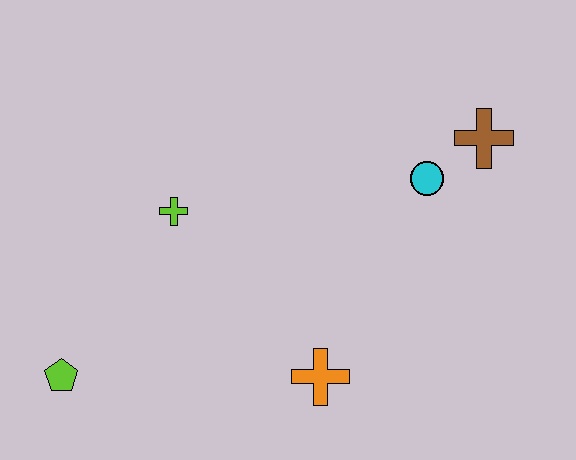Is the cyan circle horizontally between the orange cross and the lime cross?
No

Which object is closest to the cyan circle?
The brown cross is closest to the cyan circle.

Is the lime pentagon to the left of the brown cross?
Yes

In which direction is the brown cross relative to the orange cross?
The brown cross is above the orange cross.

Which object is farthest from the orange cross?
The brown cross is farthest from the orange cross.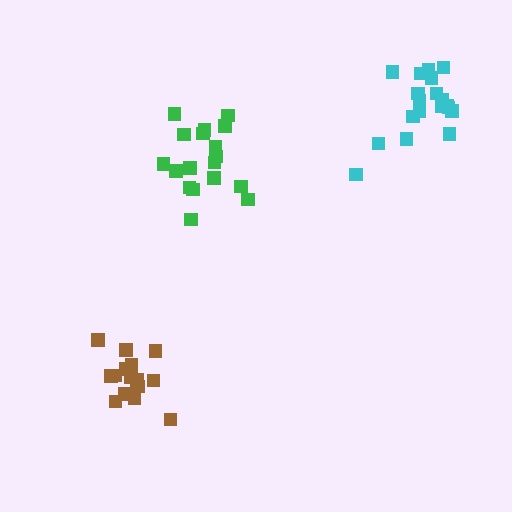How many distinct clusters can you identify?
There are 3 distinct clusters.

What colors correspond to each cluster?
The clusters are colored: brown, cyan, green.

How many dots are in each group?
Group 1: 15 dots, Group 2: 19 dots, Group 3: 18 dots (52 total).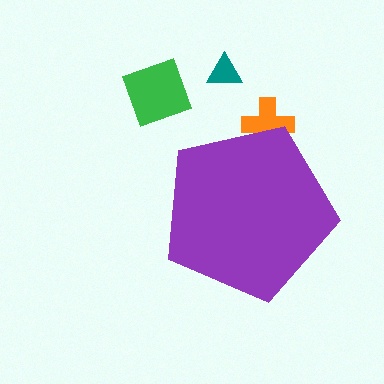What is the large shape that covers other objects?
A purple pentagon.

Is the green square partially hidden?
No, the green square is fully visible.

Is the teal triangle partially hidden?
No, the teal triangle is fully visible.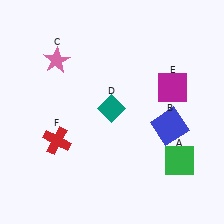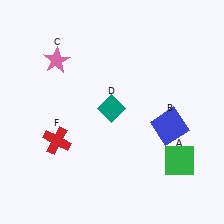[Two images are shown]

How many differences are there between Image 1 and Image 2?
There is 1 difference between the two images.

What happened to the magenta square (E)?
The magenta square (E) was removed in Image 2. It was in the top-right area of Image 1.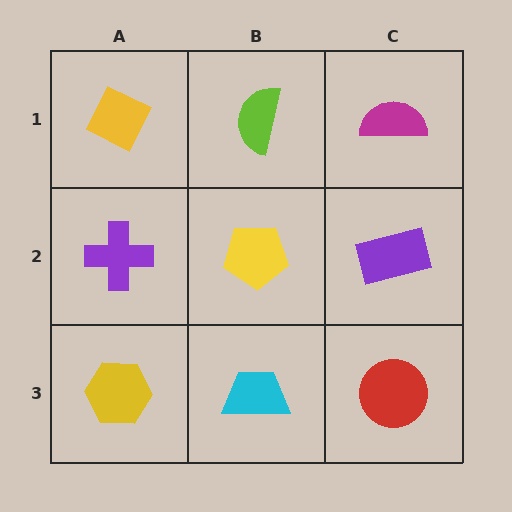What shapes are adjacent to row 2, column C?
A magenta semicircle (row 1, column C), a red circle (row 3, column C), a yellow pentagon (row 2, column B).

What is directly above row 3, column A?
A purple cross.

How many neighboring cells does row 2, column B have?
4.